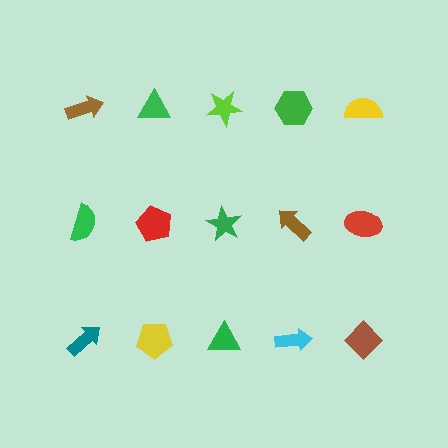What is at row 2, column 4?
A brown arrow.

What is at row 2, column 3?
A green star.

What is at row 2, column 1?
A green semicircle.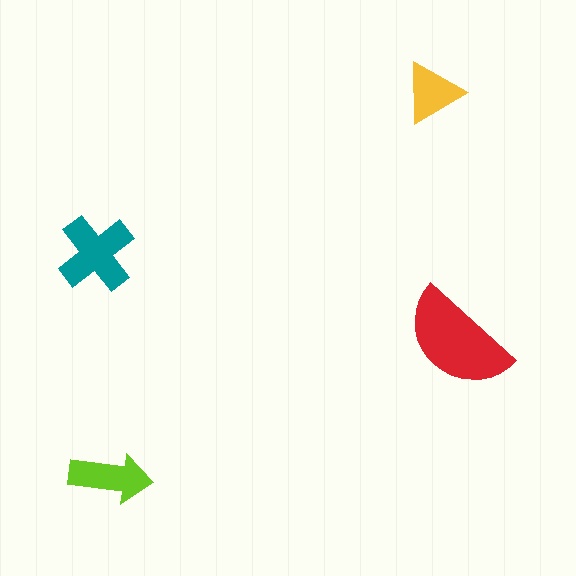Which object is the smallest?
The yellow triangle.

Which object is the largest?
The red semicircle.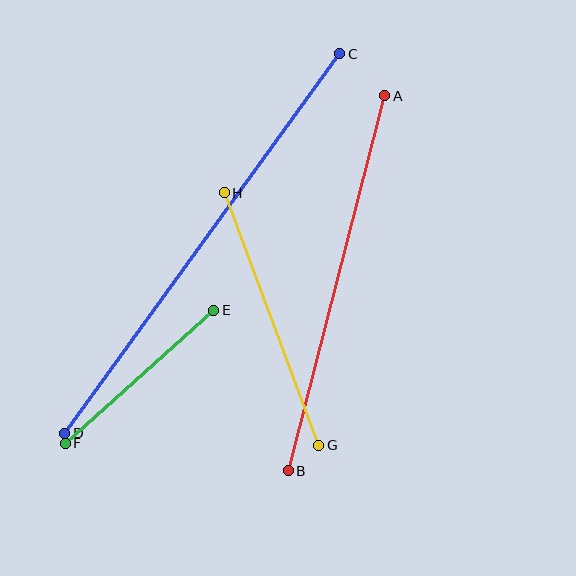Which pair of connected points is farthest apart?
Points C and D are farthest apart.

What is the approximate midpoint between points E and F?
The midpoint is at approximately (139, 377) pixels.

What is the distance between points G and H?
The distance is approximately 269 pixels.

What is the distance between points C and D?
The distance is approximately 469 pixels.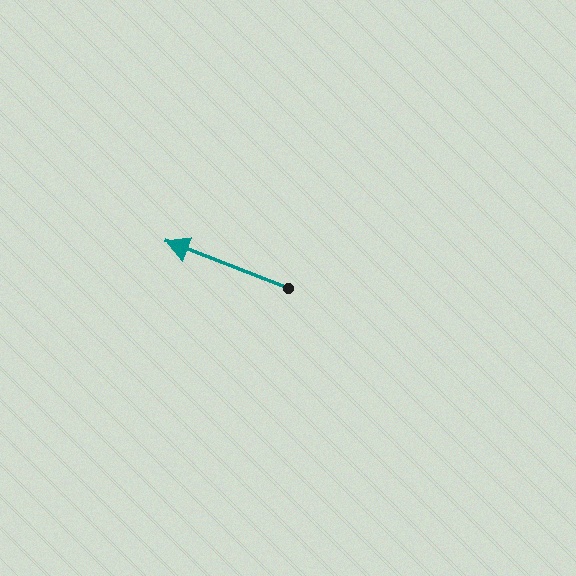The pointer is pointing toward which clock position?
Roughly 10 o'clock.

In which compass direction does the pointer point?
West.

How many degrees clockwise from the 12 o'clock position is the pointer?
Approximately 291 degrees.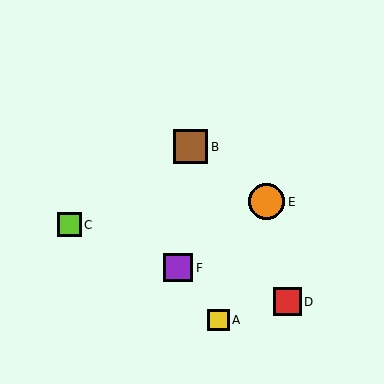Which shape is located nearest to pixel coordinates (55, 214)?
The lime square (labeled C) at (69, 225) is nearest to that location.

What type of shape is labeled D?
Shape D is a red square.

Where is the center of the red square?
The center of the red square is at (287, 302).